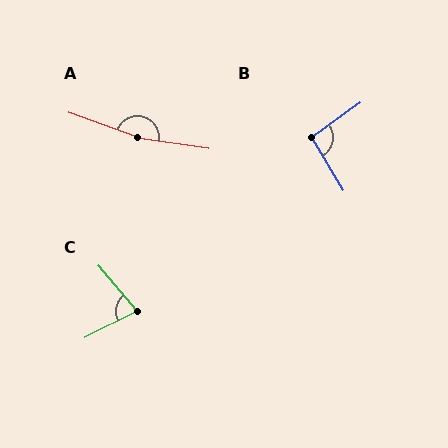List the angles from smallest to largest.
C (77°), B (95°), A (169°).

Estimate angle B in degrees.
Approximately 95 degrees.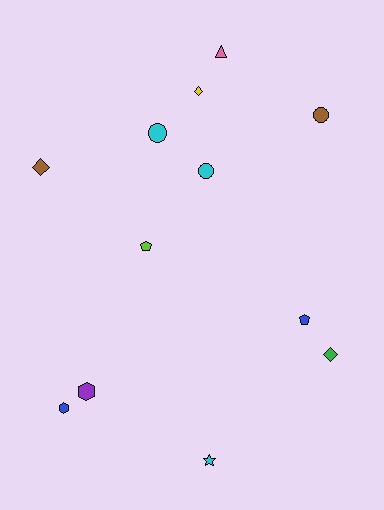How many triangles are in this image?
There is 1 triangle.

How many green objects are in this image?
There is 1 green object.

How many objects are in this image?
There are 12 objects.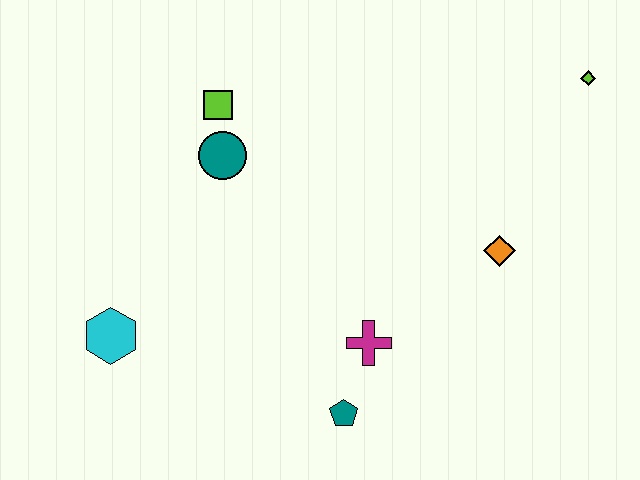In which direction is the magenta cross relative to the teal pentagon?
The magenta cross is above the teal pentagon.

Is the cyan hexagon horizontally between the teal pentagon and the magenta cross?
No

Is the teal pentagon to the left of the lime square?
No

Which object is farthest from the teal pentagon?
The lime diamond is farthest from the teal pentagon.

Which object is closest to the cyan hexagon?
The teal circle is closest to the cyan hexagon.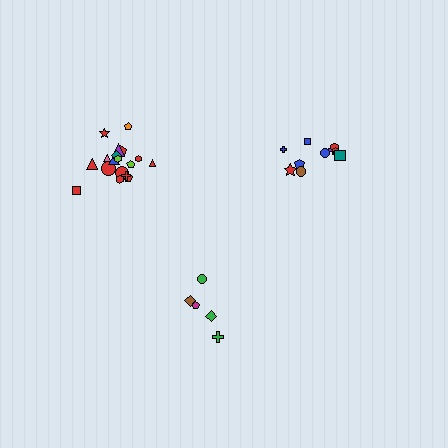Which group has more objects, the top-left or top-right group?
The top-left group.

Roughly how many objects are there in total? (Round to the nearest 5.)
Roughly 35 objects in total.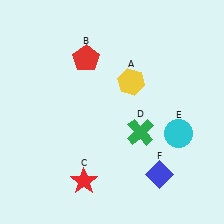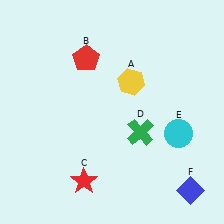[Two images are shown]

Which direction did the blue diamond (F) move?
The blue diamond (F) moved right.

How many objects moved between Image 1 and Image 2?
1 object moved between the two images.